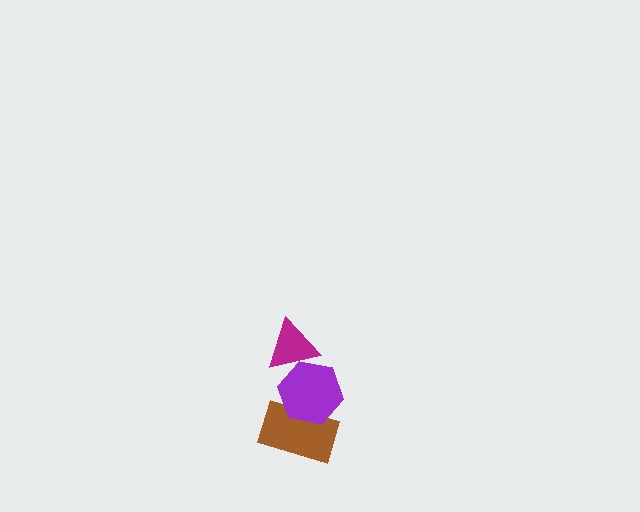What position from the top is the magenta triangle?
The magenta triangle is 1st from the top.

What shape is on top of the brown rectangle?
The purple hexagon is on top of the brown rectangle.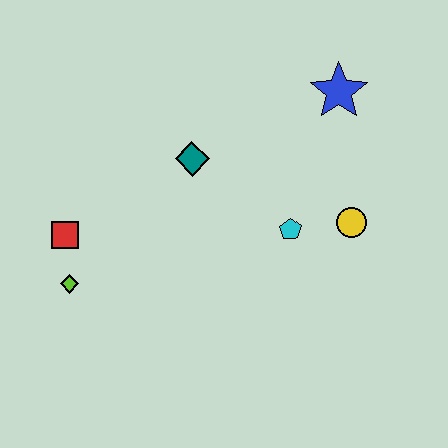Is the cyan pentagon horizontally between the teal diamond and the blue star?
Yes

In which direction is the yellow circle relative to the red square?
The yellow circle is to the right of the red square.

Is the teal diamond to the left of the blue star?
Yes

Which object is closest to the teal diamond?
The cyan pentagon is closest to the teal diamond.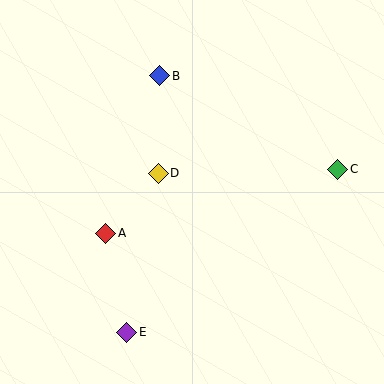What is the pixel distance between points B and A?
The distance between B and A is 166 pixels.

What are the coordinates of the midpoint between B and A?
The midpoint between B and A is at (133, 155).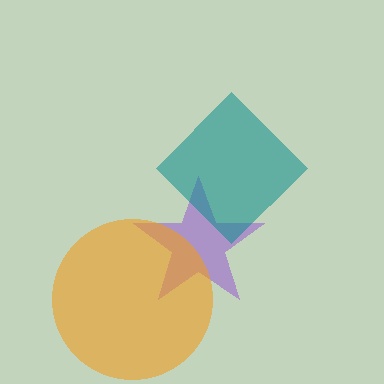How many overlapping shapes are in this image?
There are 3 overlapping shapes in the image.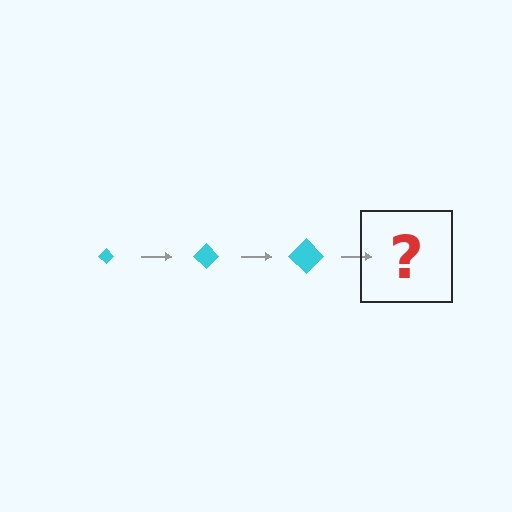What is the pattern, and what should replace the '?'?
The pattern is that the diamond gets progressively larger each step. The '?' should be a cyan diamond, larger than the previous one.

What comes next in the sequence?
The next element should be a cyan diamond, larger than the previous one.